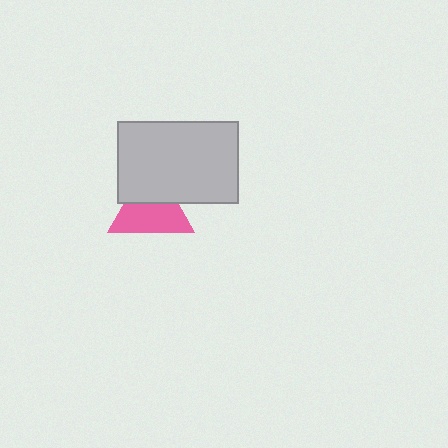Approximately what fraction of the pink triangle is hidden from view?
Roughly 38% of the pink triangle is hidden behind the light gray rectangle.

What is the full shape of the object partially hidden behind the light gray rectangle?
The partially hidden object is a pink triangle.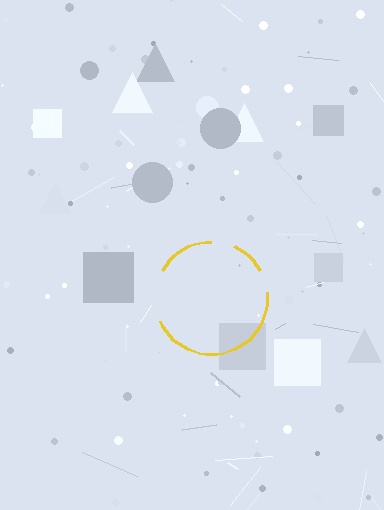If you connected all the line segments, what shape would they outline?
They would outline a circle.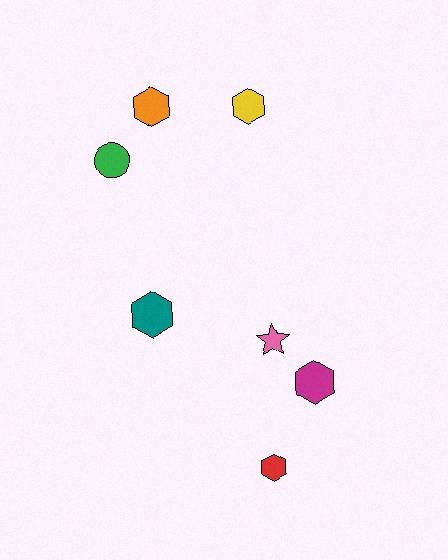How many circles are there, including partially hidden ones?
There is 1 circle.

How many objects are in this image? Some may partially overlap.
There are 7 objects.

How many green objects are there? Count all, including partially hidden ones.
There is 1 green object.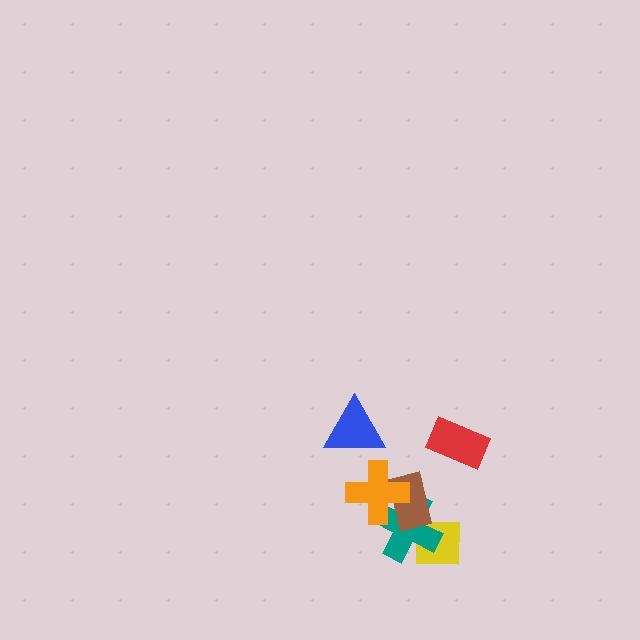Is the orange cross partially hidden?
No, no other shape covers it.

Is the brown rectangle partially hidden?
Yes, it is partially covered by another shape.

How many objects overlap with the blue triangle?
0 objects overlap with the blue triangle.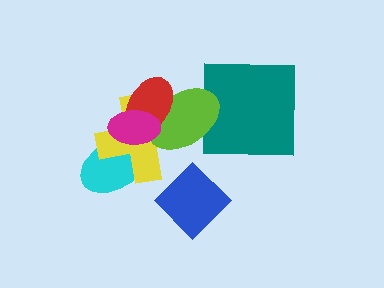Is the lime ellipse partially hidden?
Yes, it is partially covered by another shape.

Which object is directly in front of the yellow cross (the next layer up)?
The lime ellipse is directly in front of the yellow cross.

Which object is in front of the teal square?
The lime ellipse is in front of the teal square.